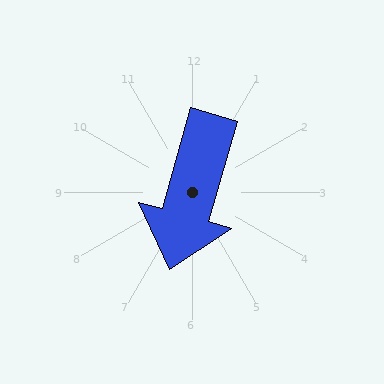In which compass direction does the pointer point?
South.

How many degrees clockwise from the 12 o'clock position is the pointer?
Approximately 196 degrees.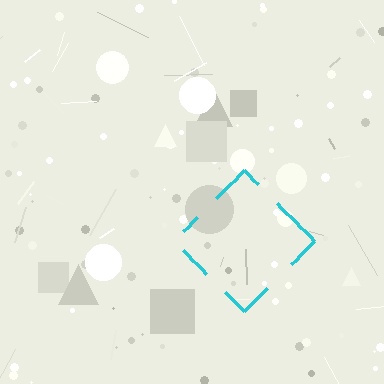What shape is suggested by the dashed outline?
The dashed outline suggests a diamond.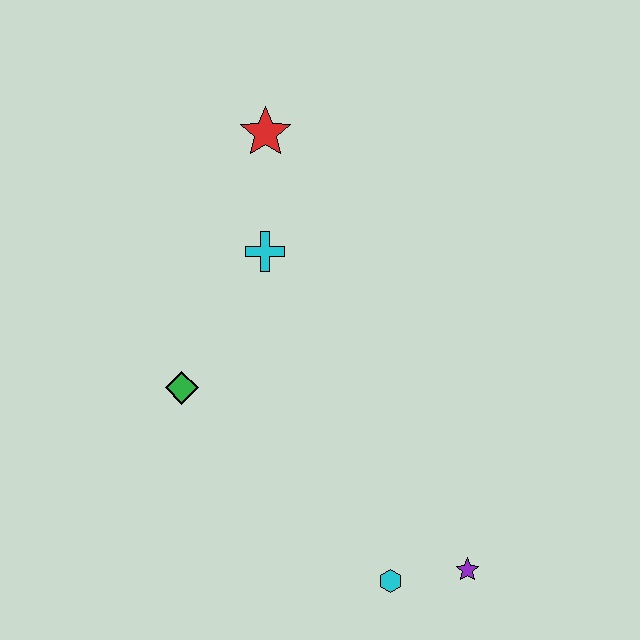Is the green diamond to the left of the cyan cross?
Yes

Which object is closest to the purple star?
The cyan hexagon is closest to the purple star.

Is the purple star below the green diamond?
Yes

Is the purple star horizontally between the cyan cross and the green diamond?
No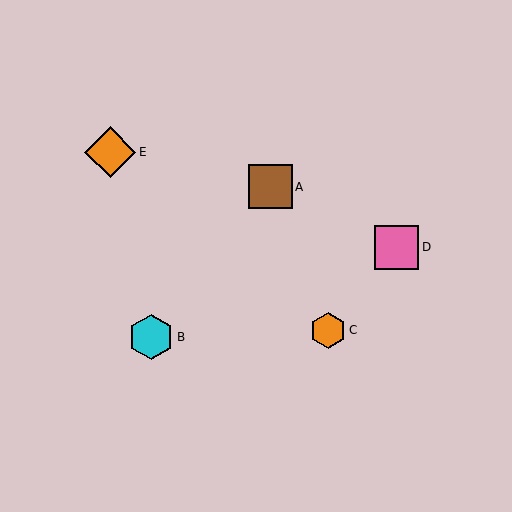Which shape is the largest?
The orange diamond (labeled E) is the largest.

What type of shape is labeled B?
Shape B is a cyan hexagon.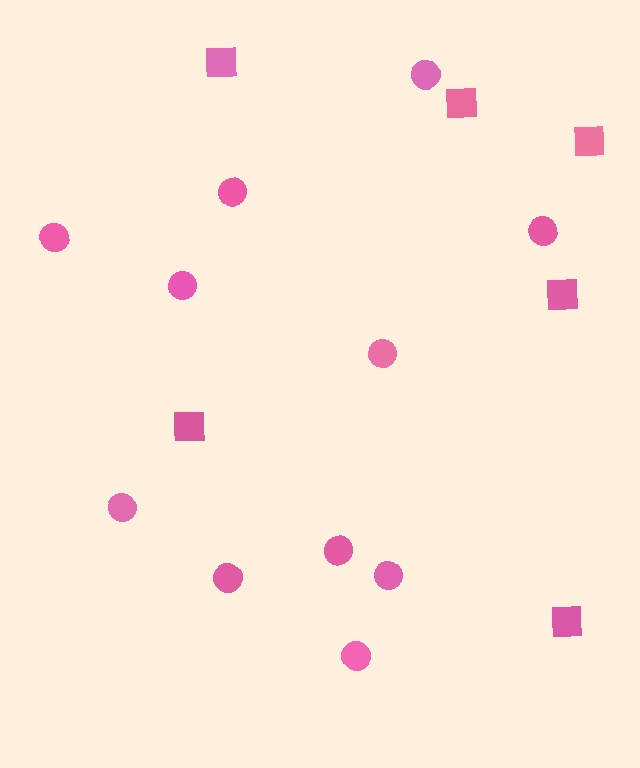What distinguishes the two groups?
There are 2 groups: one group of circles (11) and one group of squares (6).